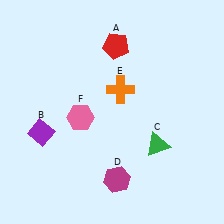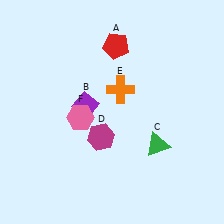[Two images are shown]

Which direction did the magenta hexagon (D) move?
The magenta hexagon (D) moved up.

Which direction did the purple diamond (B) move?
The purple diamond (B) moved right.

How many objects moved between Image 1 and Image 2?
2 objects moved between the two images.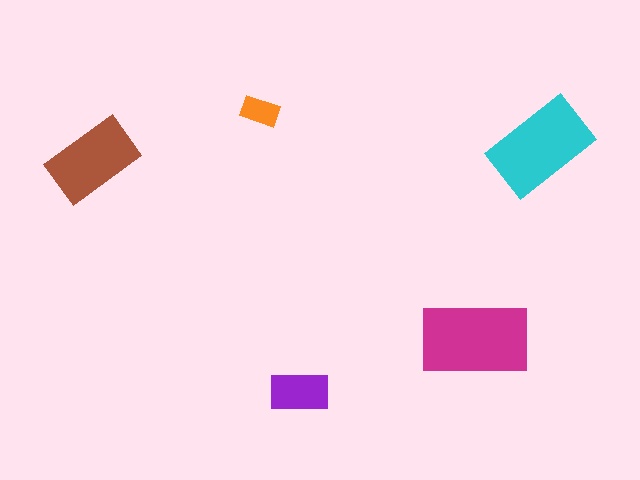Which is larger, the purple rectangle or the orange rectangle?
The purple one.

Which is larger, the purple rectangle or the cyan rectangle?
The cyan one.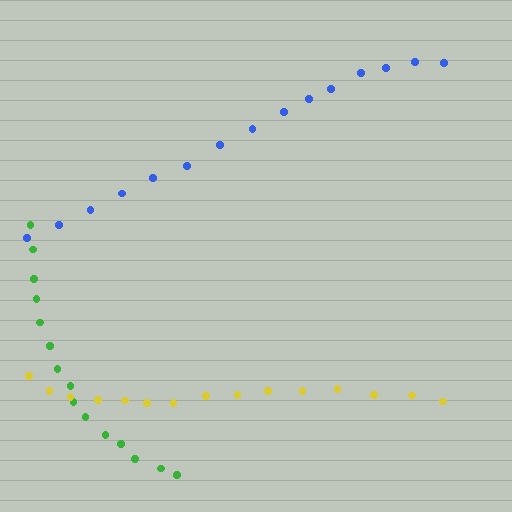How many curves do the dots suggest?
There are 3 distinct paths.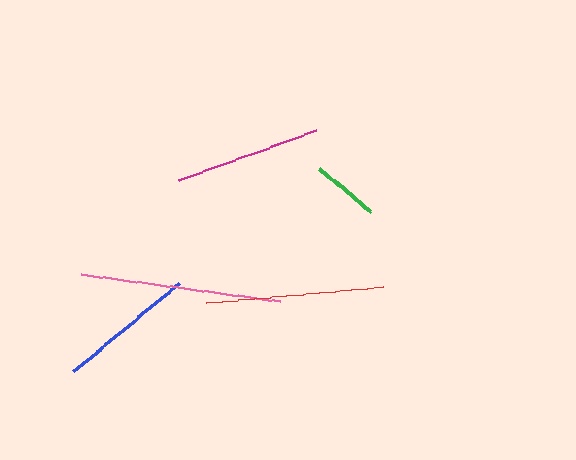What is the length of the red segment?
The red segment is approximately 177 pixels long.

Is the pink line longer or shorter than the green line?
The pink line is longer than the green line.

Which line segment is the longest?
The pink line is the longest at approximately 201 pixels.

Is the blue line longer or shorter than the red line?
The red line is longer than the blue line.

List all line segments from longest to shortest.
From longest to shortest: pink, red, magenta, blue, green.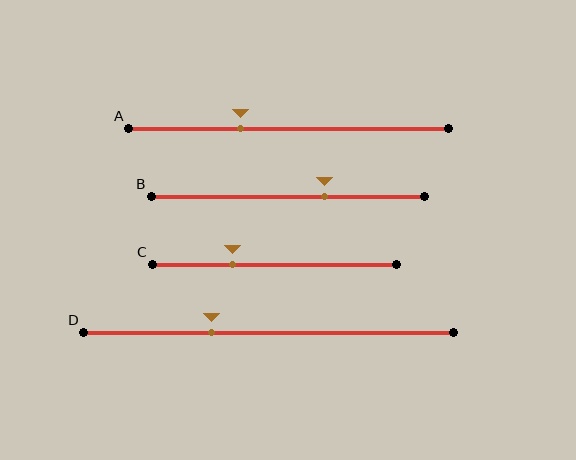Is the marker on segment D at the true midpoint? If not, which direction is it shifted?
No, the marker on segment D is shifted to the left by about 15% of the segment length.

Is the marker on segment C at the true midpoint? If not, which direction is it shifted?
No, the marker on segment C is shifted to the left by about 17% of the segment length.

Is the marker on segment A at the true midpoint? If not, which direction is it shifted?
No, the marker on segment A is shifted to the left by about 15% of the segment length.